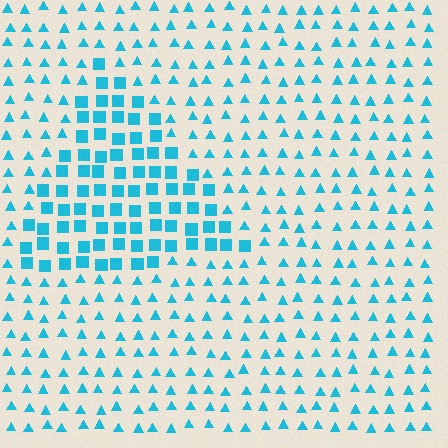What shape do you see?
I see a triangle.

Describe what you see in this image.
The image is filled with small cyan elements arranged in a uniform grid. A triangle-shaped region contains squares, while the surrounding area contains triangles. The boundary is defined purely by the change in element shape.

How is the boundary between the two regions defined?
The boundary is defined by a change in element shape: squares inside vs. triangles outside. All elements share the same color and spacing.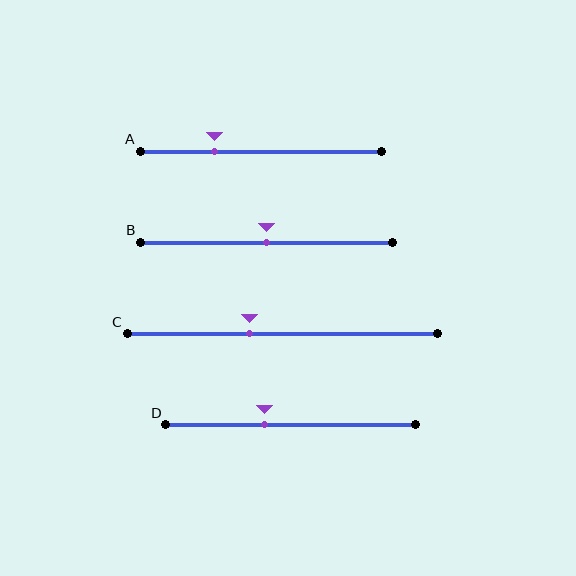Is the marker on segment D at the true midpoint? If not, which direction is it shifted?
No, the marker on segment D is shifted to the left by about 10% of the segment length.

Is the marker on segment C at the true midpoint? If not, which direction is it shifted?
No, the marker on segment C is shifted to the left by about 11% of the segment length.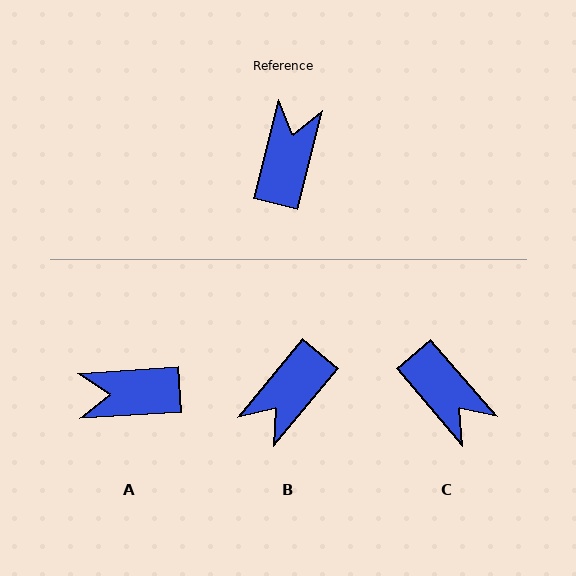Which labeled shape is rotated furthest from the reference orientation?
B, about 155 degrees away.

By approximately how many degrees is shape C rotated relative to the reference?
Approximately 125 degrees clockwise.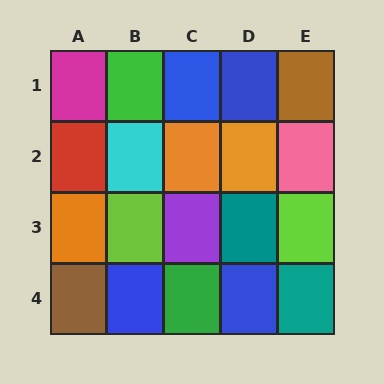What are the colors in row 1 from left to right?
Magenta, green, blue, blue, brown.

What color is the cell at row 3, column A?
Orange.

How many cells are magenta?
1 cell is magenta.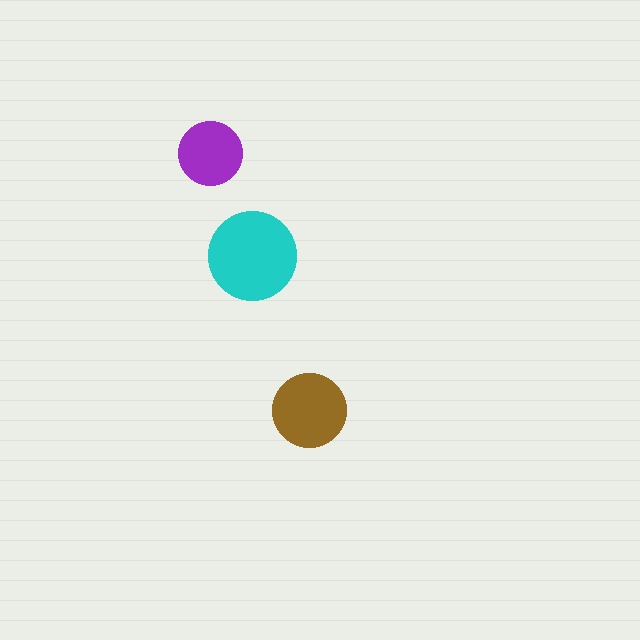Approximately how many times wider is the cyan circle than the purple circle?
About 1.5 times wider.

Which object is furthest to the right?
The brown circle is rightmost.